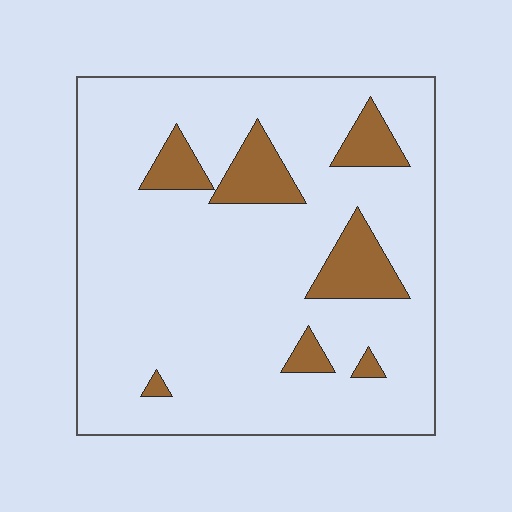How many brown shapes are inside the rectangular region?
7.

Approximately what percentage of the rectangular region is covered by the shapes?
Approximately 15%.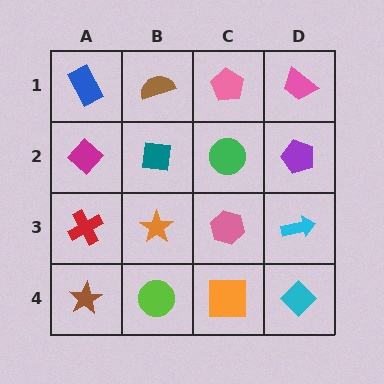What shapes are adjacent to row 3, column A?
A magenta diamond (row 2, column A), a brown star (row 4, column A), an orange star (row 3, column B).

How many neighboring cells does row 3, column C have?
4.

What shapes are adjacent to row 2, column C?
A pink pentagon (row 1, column C), a pink hexagon (row 3, column C), a teal square (row 2, column B), a purple pentagon (row 2, column D).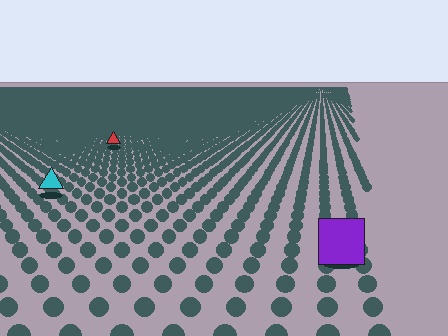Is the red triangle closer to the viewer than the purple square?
No. The purple square is closer — you can tell from the texture gradient: the ground texture is coarser near it.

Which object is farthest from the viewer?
The red triangle is farthest from the viewer. It appears smaller and the ground texture around it is denser.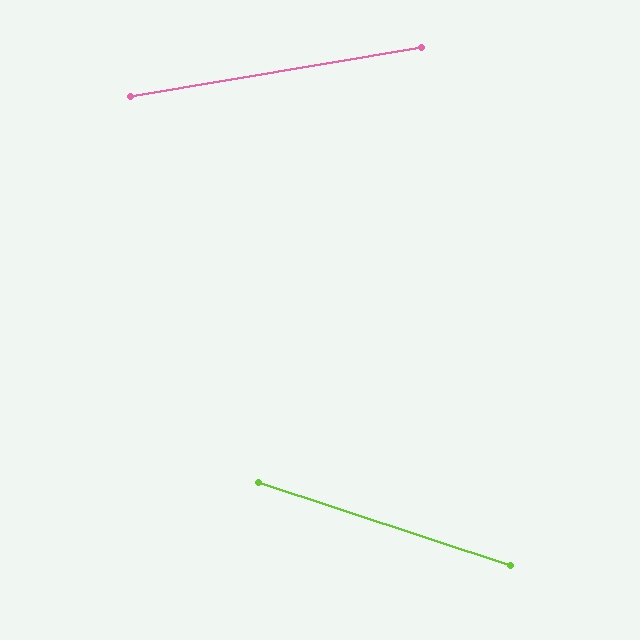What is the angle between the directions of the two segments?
Approximately 28 degrees.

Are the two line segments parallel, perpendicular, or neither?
Neither parallel nor perpendicular — they differ by about 28°.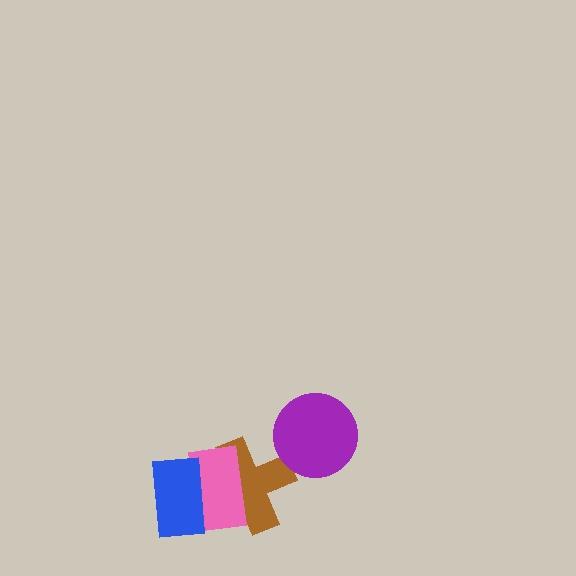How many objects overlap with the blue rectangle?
2 objects overlap with the blue rectangle.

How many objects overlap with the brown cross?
2 objects overlap with the brown cross.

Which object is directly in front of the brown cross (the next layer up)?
The pink rectangle is directly in front of the brown cross.